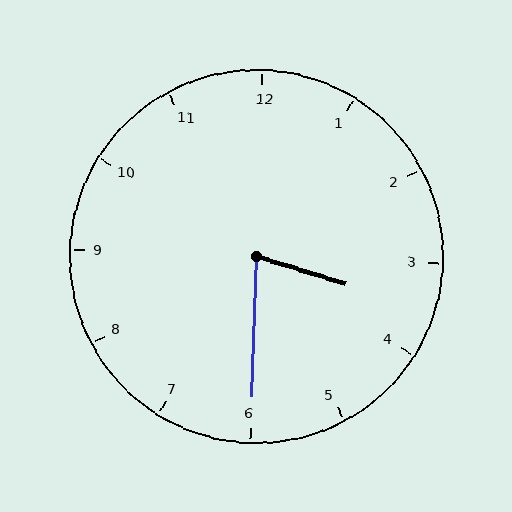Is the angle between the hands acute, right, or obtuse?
It is acute.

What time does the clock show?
3:30.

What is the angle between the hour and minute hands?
Approximately 75 degrees.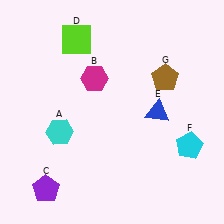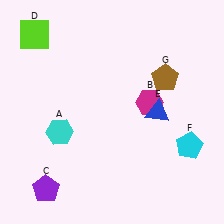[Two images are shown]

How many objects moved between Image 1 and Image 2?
2 objects moved between the two images.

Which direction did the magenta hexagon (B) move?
The magenta hexagon (B) moved right.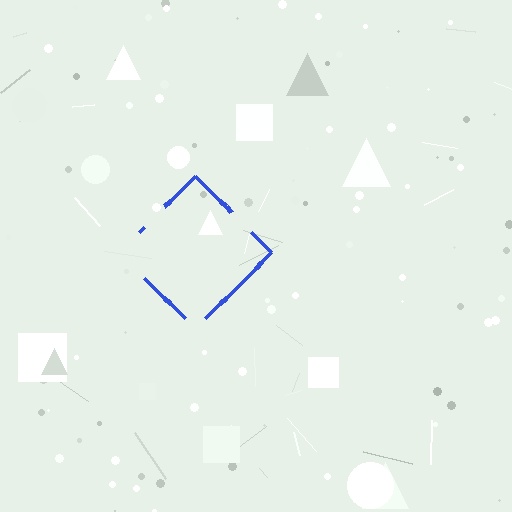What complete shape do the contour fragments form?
The contour fragments form a diamond.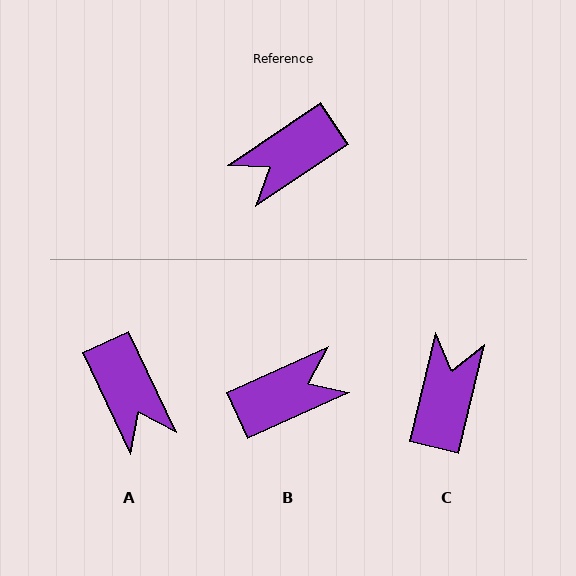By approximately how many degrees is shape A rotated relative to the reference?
Approximately 81 degrees counter-clockwise.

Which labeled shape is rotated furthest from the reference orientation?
B, about 170 degrees away.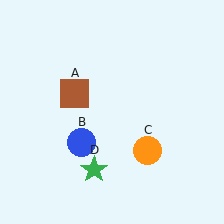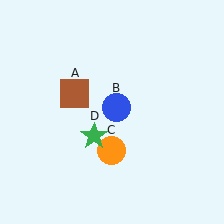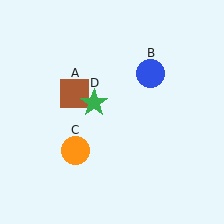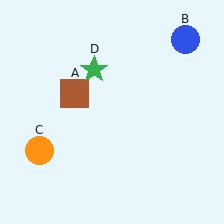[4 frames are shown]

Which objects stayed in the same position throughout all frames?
Brown square (object A) remained stationary.